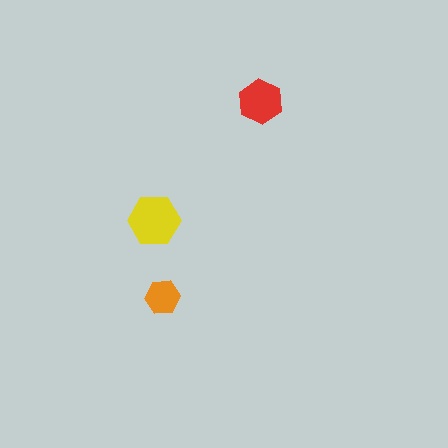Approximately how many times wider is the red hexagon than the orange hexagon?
About 1.5 times wider.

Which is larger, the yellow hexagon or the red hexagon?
The yellow one.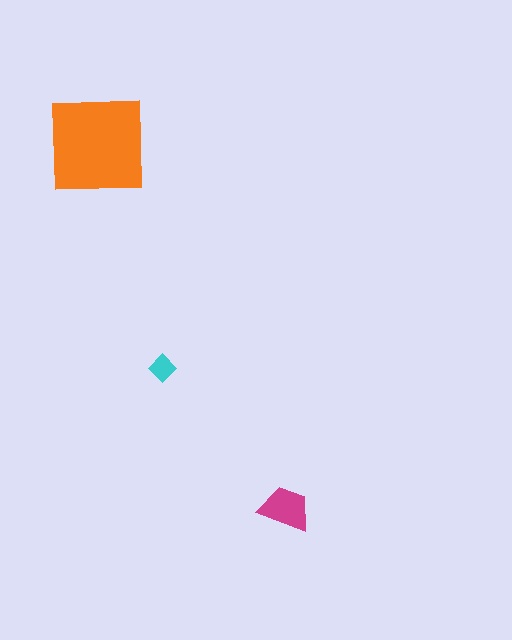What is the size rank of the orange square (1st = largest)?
1st.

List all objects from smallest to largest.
The cyan diamond, the magenta trapezoid, the orange square.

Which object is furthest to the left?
The orange square is leftmost.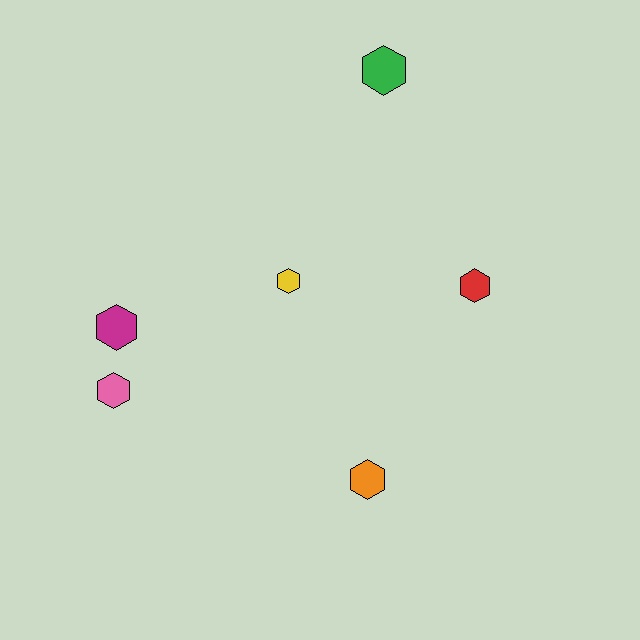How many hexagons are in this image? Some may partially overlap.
There are 6 hexagons.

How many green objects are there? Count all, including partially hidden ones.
There is 1 green object.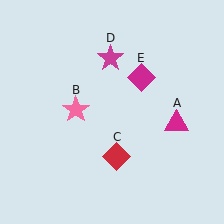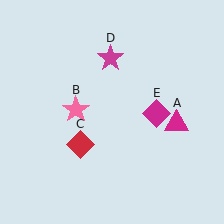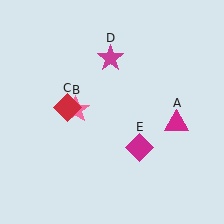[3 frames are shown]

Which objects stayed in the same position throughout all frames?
Magenta triangle (object A) and pink star (object B) and magenta star (object D) remained stationary.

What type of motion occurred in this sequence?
The red diamond (object C), magenta diamond (object E) rotated clockwise around the center of the scene.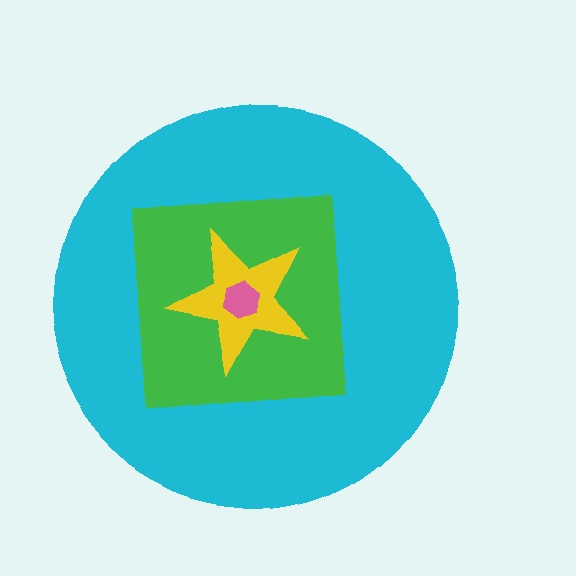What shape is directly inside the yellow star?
The pink hexagon.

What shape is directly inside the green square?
The yellow star.